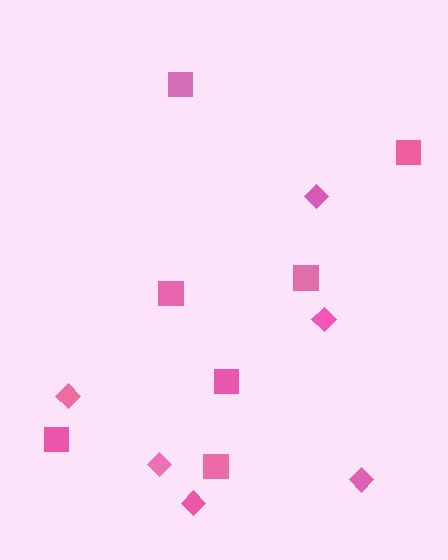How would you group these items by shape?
There are 2 groups: one group of diamonds (6) and one group of squares (7).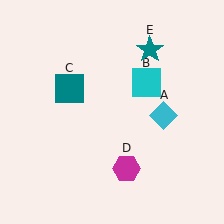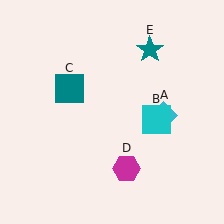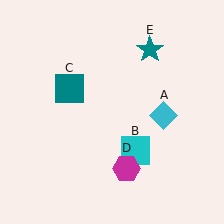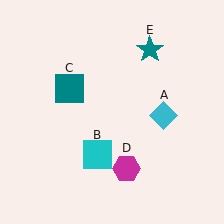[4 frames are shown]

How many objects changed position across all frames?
1 object changed position: cyan square (object B).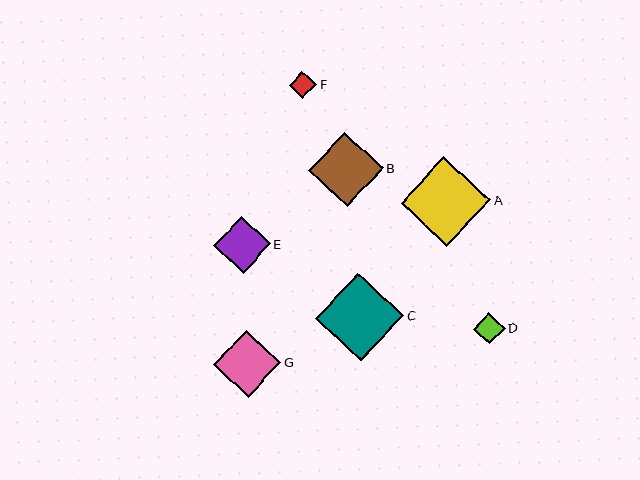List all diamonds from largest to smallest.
From largest to smallest: A, C, B, G, E, D, F.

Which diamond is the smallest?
Diamond F is the smallest with a size of approximately 27 pixels.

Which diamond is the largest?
Diamond A is the largest with a size of approximately 90 pixels.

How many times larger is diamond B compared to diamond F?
Diamond B is approximately 2.7 times the size of diamond F.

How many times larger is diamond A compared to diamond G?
Diamond A is approximately 1.3 times the size of diamond G.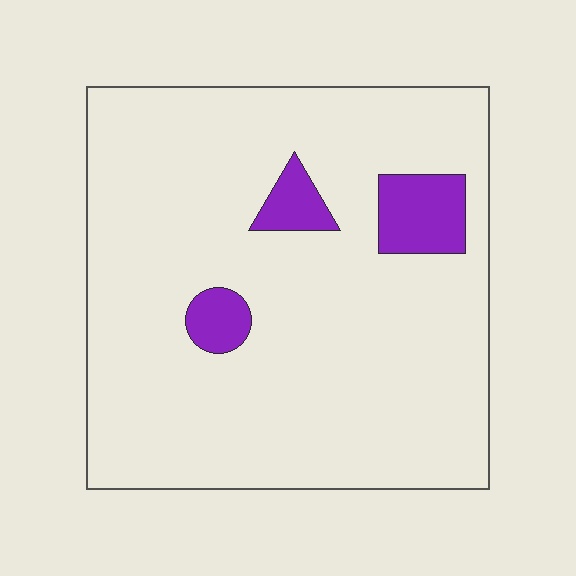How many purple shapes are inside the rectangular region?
3.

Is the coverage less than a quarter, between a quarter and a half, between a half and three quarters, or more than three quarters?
Less than a quarter.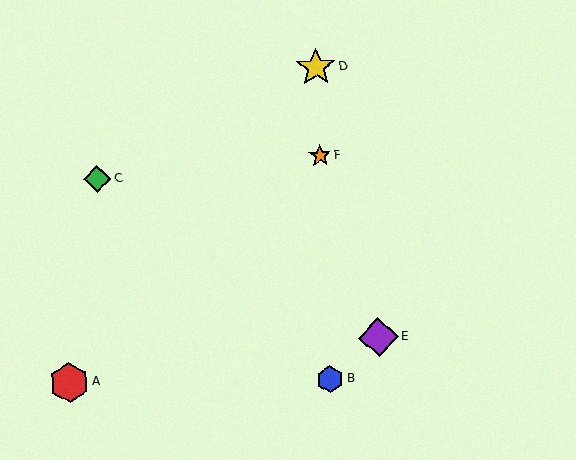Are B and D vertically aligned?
Yes, both are at x≈330.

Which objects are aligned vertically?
Objects B, D, F are aligned vertically.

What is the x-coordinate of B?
Object B is at x≈330.